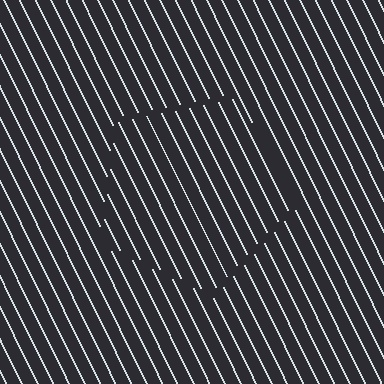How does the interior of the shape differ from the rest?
The interior of the shape contains the same grating, shifted by half a period — the contour is defined by the phase discontinuity where line-ends from the inner and outer gratings abut.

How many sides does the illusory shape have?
5 sides — the line-ends trace a pentagon.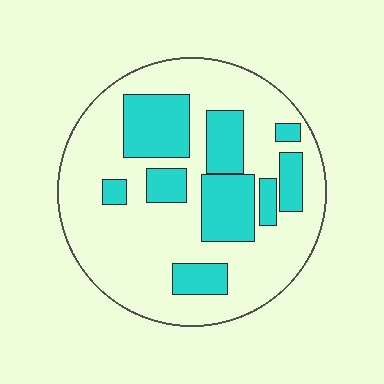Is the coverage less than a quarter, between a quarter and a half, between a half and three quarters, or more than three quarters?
Between a quarter and a half.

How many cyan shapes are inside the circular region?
9.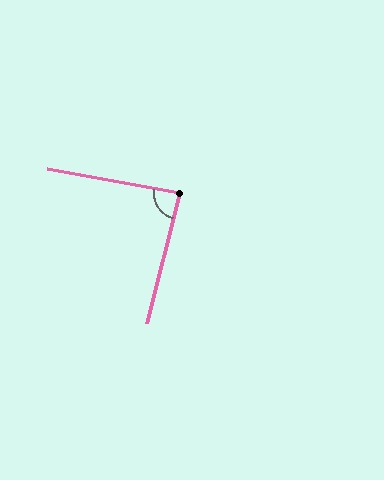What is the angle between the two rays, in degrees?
Approximately 86 degrees.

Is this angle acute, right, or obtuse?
It is approximately a right angle.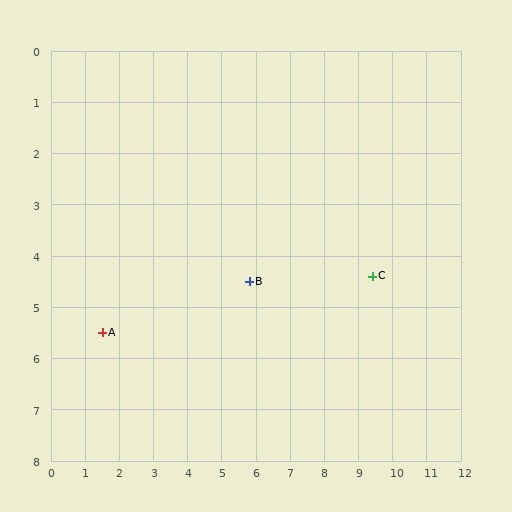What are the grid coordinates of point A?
Point A is at approximately (1.5, 5.5).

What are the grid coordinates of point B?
Point B is at approximately (5.8, 4.5).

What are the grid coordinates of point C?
Point C is at approximately (9.4, 4.4).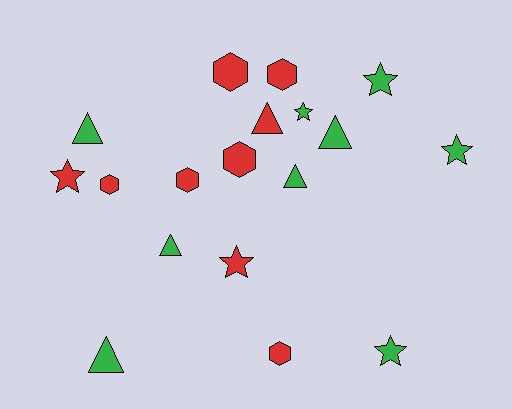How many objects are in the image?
There are 18 objects.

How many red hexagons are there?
There are 6 red hexagons.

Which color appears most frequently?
Green, with 9 objects.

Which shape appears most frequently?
Star, with 6 objects.